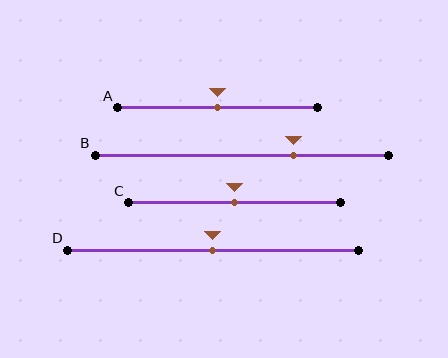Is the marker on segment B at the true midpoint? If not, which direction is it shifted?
No, the marker on segment B is shifted to the right by about 18% of the segment length.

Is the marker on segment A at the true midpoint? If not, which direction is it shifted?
Yes, the marker on segment A is at the true midpoint.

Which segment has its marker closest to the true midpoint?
Segment A has its marker closest to the true midpoint.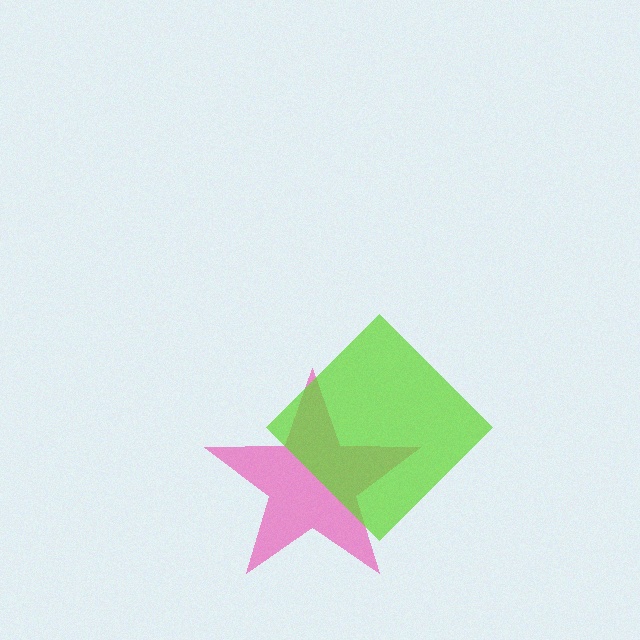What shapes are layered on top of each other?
The layered shapes are: a pink star, a lime diamond.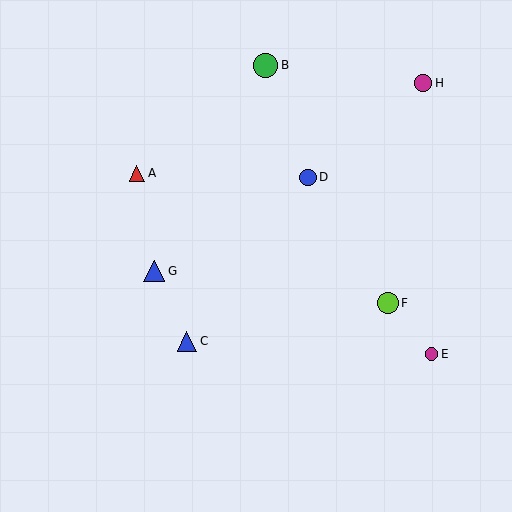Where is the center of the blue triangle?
The center of the blue triangle is at (187, 341).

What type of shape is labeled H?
Shape H is a magenta circle.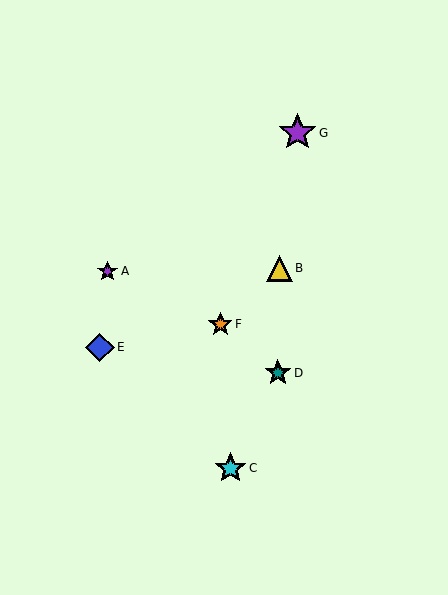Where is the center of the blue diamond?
The center of the blue diamond is at (100, 347).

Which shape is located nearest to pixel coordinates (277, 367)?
The teal star (labeled D) at (278, 373) is nearest to that location.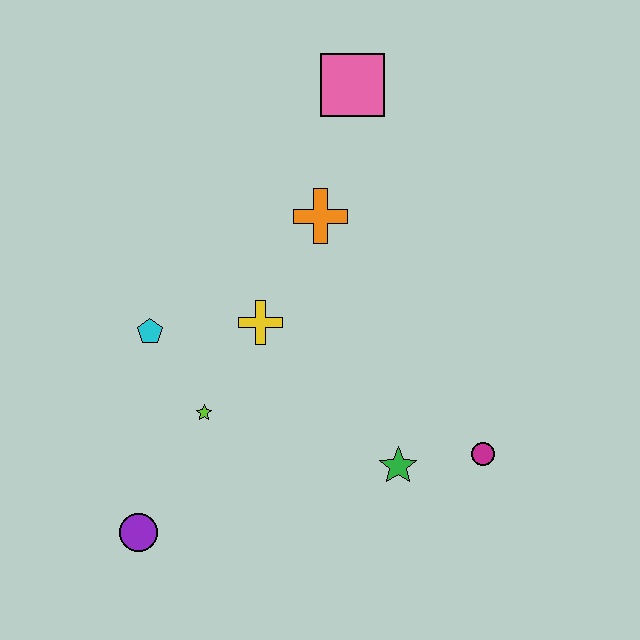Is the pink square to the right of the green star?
No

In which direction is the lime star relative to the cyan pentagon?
The lime star is below the cyan pentagon.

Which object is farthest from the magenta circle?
The pink square is farthest from the magenta circle.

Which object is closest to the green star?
The magenta circle is closest to the green star.